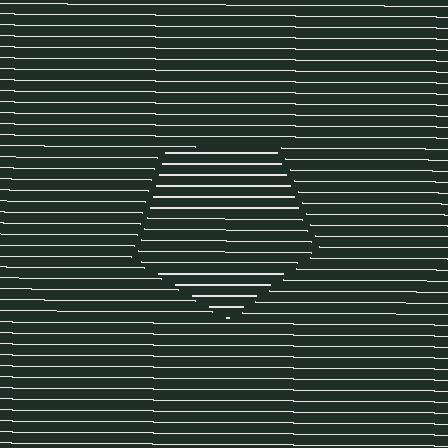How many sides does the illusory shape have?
5 sides — the line-ends trace a pentagon.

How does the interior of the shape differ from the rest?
The interior of the shape contains the same grating, shifted by half a period — the contour is defined by the phase discontinuity where line-ends from the inner and outer gratings abut.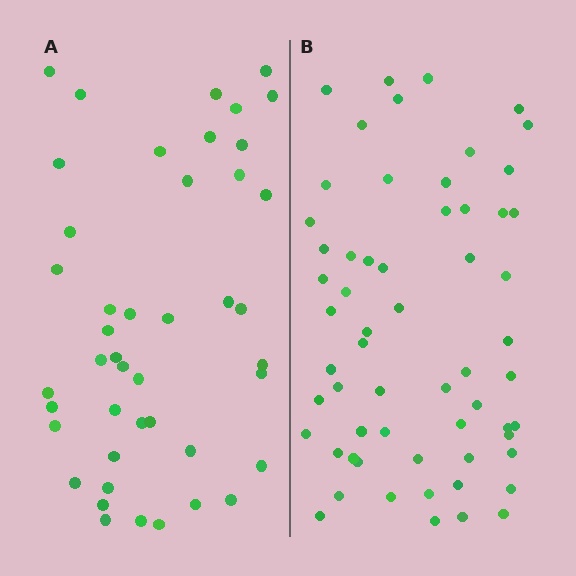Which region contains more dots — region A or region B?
Region B (the right region) has more dots.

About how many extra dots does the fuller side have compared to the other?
Region B has approximately 15 more dots than region A.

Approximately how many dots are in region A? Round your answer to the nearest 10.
About 40 dots. (The exact count is 44, which rounds to 40.)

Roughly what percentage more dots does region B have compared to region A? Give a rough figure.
About 35% more.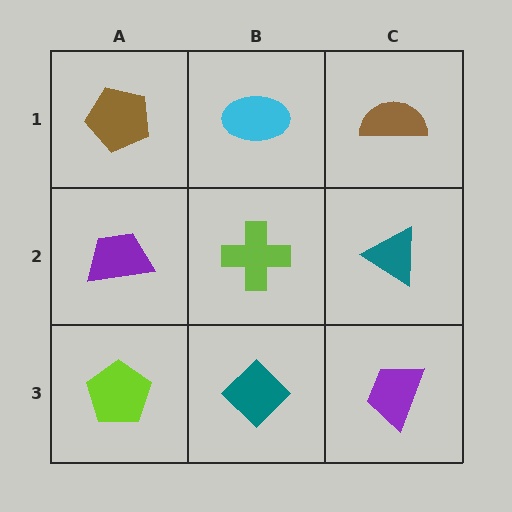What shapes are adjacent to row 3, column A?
A purple trapezoid (row 2, column A), a teal diamond (row 3, column B).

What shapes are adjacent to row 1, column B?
A lime cross (row 2, column B), a brown pentagon (row 1, column A), a brown semicircle (row 1, column C).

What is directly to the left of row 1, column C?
A cyan ellipse.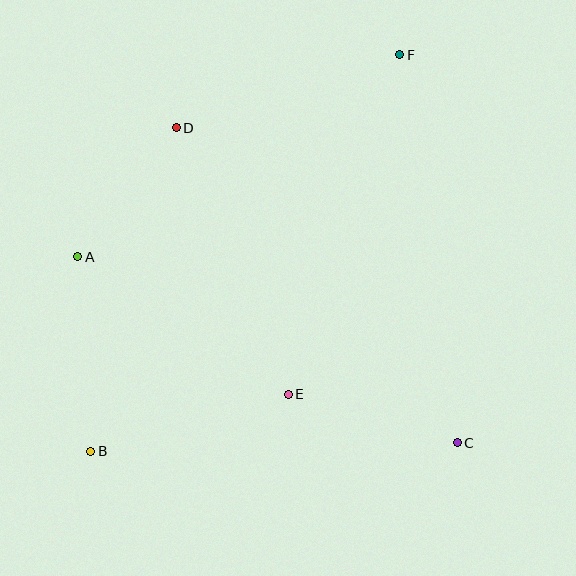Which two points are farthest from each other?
Points B and F are farthest from each other.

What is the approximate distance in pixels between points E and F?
The distance between E and F is approximately 357 pixels.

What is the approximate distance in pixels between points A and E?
The distance between A and E is approximately 251 pixels.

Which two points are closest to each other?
Points A and D are closest to each other.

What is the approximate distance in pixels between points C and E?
The distance between C and E is approximately 176 pixels.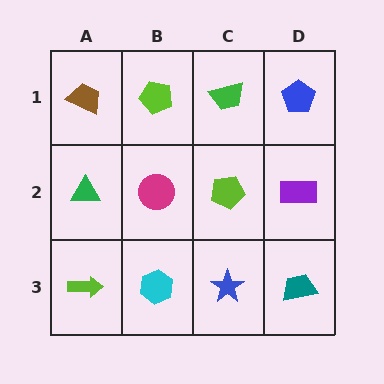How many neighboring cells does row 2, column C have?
4.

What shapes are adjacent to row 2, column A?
A brown trapezoid (row 1, column A), a lime arrow (row 3, column A), a magenta circle (row 2, column B).